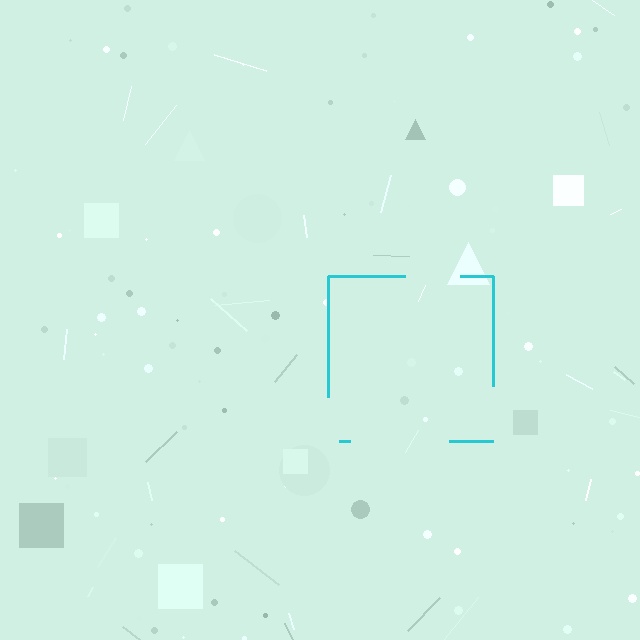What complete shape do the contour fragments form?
The contour fragments form a square.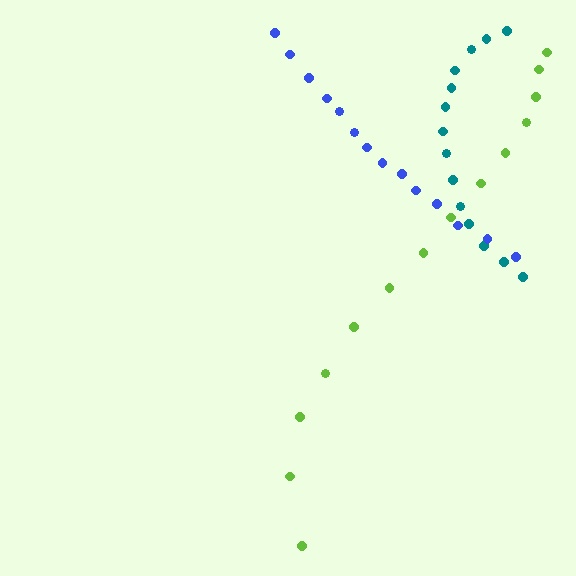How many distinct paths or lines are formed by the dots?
There are 3 distinct paths.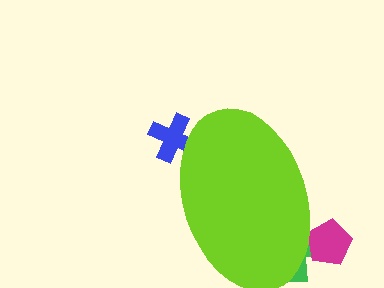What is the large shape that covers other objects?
A lime ellipse.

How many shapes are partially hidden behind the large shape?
5 shapes are partially hidden.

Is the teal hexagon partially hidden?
Yes, the teal hexagon is partially hidden behind the lime ellipse.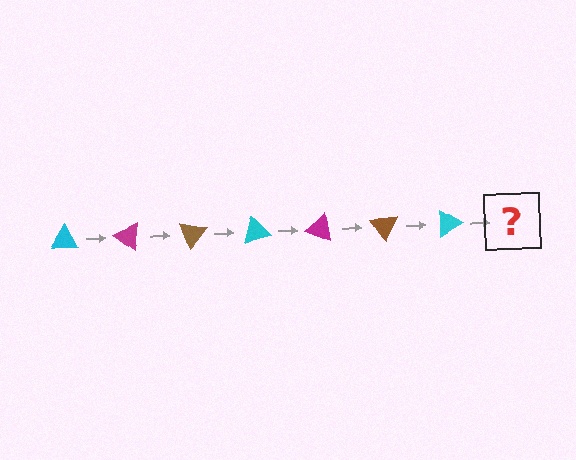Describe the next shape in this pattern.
It should be a magenta triangle, rotated 245 degrees from the start.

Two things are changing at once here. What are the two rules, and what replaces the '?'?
The two rules are that it rotates 35 degrees each step and the color cycles through cyan, magenta, and brown. The '?' should be a magenta triangle, rotated 245 degrees from the start.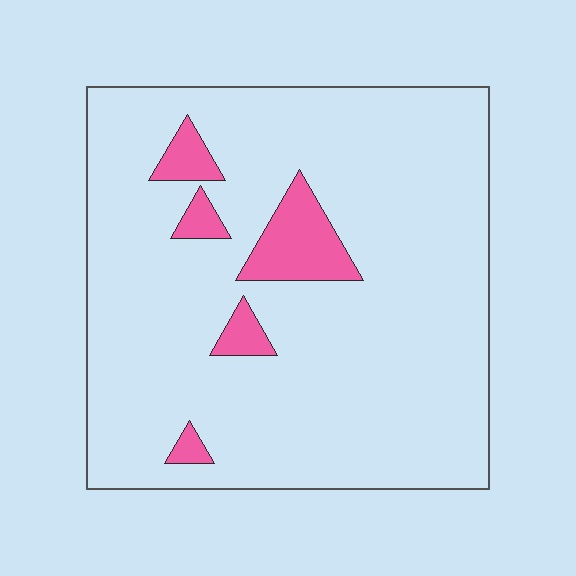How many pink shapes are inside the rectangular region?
5.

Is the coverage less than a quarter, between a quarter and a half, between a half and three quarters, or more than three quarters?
Less than a quarter.